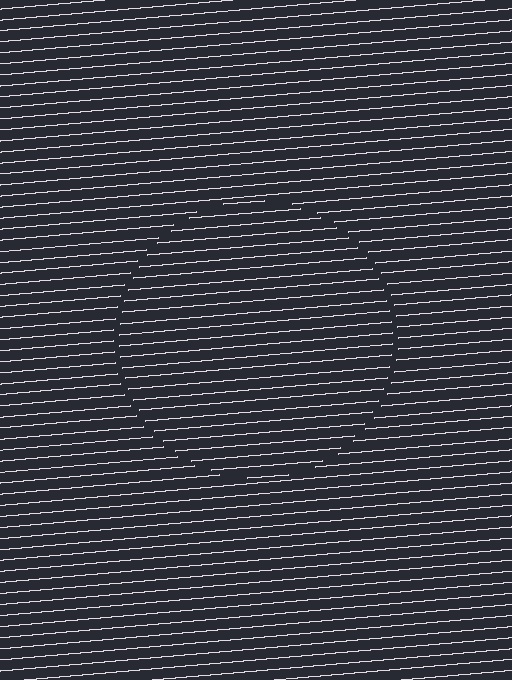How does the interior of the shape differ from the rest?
The interior of the shape contains the same grating, shifted by half a period — the contour is defined by the phase discontinuity where line-ends from the inner and outer gratings abut.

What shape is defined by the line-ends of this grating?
An illusory circle. The interior of the shape contains the same grating, shifted by half a period — the contour is defined by the phase discontinuity where line-ends from the inner and outer gratings abut.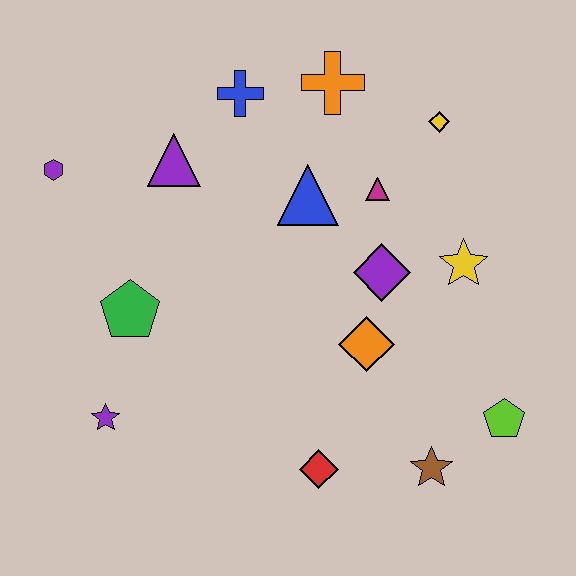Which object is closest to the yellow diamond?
The magenta triangle is closest to the yellow diamond.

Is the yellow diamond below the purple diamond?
No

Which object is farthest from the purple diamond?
The purple hexagon is farthest from the purple diamond.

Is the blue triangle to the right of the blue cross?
Yes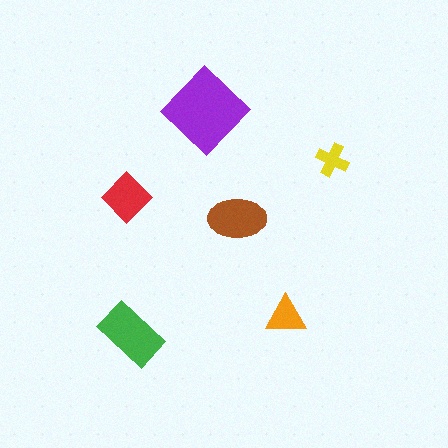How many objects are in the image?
There are 6 objects in the image.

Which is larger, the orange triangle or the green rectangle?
The green rectangle.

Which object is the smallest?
The yellow cross.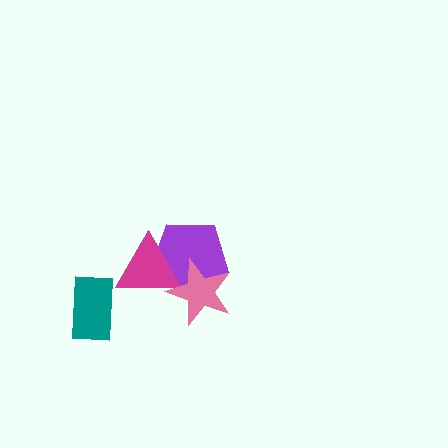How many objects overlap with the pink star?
2 objects overlap with the pink star.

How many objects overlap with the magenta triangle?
2 objects overlap with the magenta triangle.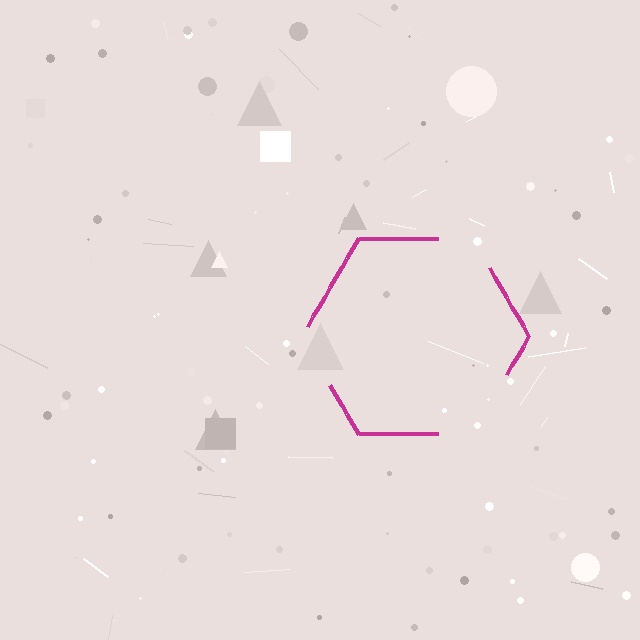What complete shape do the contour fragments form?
The contour fragments form a hexagon.